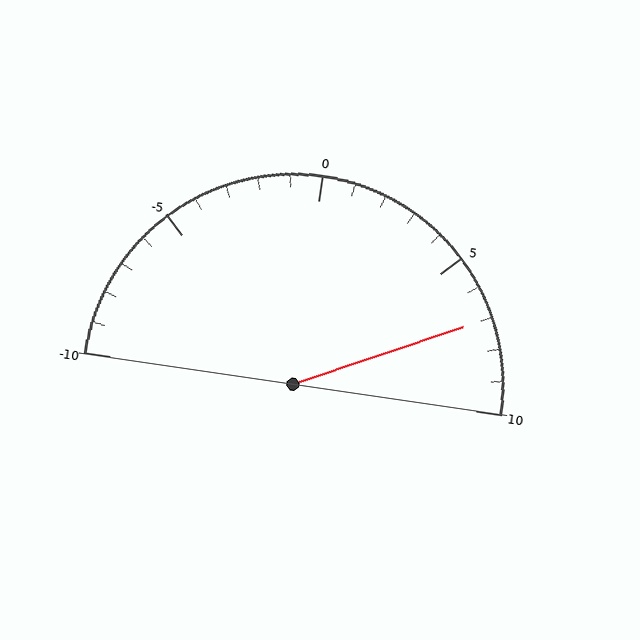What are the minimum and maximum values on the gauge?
The gauge ranges from -10 to 10.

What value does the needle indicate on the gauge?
The needle indicates approximately 7.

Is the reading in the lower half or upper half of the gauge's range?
The reading is in the upper half of the range (-10 to 10).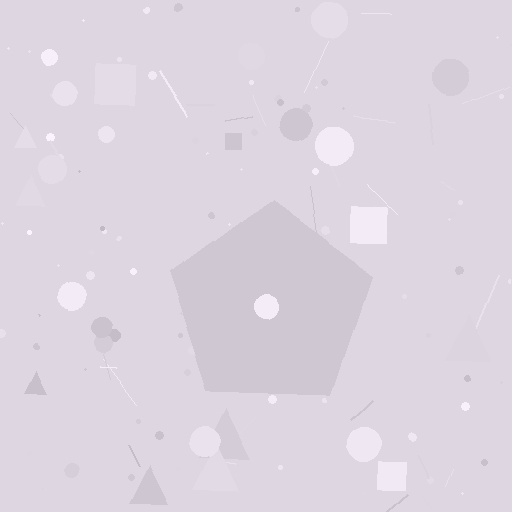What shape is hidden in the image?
A pentagon is hidden in the image.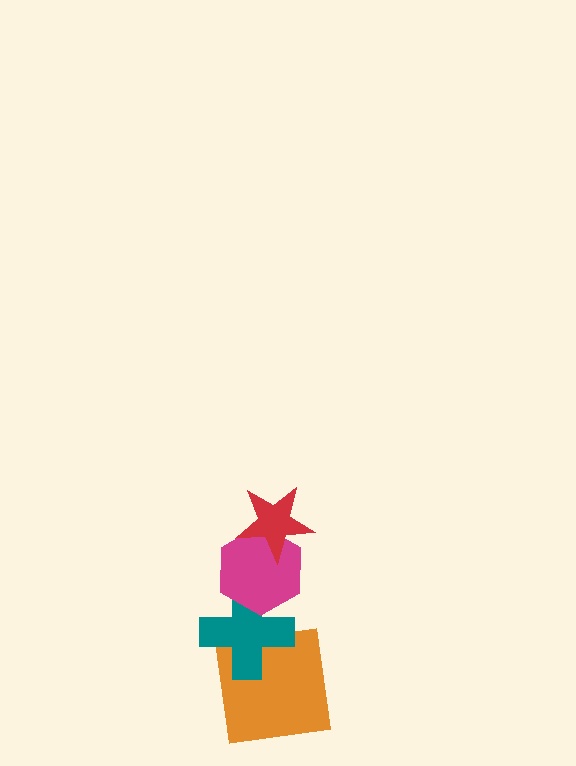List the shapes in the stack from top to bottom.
From top to bottom: the red star, the magenta hexagon, the teal cross, the orange square.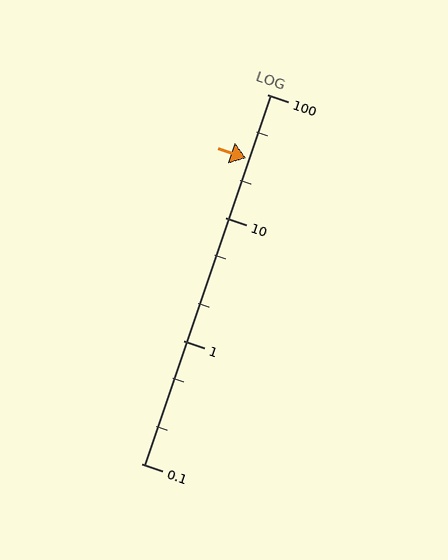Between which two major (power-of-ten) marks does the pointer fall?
The pointer is between 10 and 100.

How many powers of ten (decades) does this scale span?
The scale spans 3 decades, from 0.1 to 100.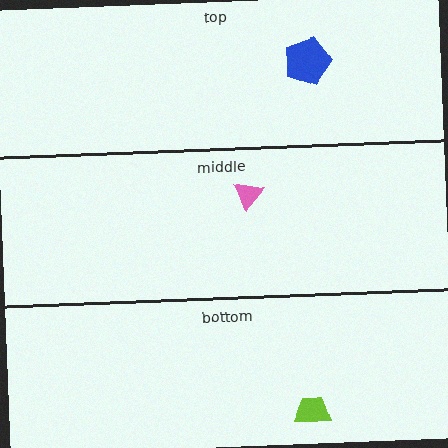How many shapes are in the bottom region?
1.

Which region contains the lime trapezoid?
The bottom region.